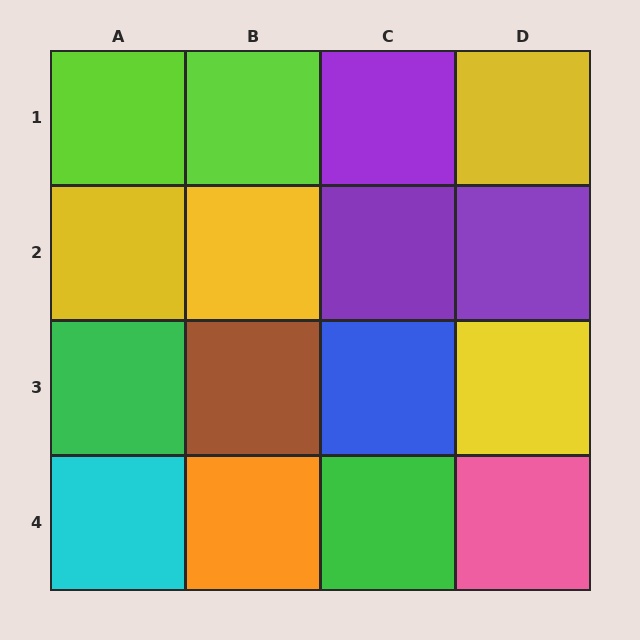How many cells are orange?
1 cell is orange.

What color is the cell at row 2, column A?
Yellow.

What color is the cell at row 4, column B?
Orange.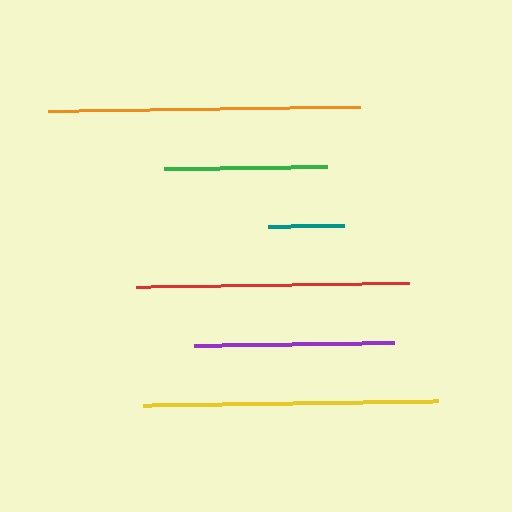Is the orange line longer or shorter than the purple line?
The orange line is longer than the purple line.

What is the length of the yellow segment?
The yellow segment is approximately 294 pixels long.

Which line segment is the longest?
The orange line is the longest at approximately 312 pixels.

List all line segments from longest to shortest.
From longest to shortest: orange, yellow, red, purple, green, teal.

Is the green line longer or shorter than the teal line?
The green line is longer than the teal line.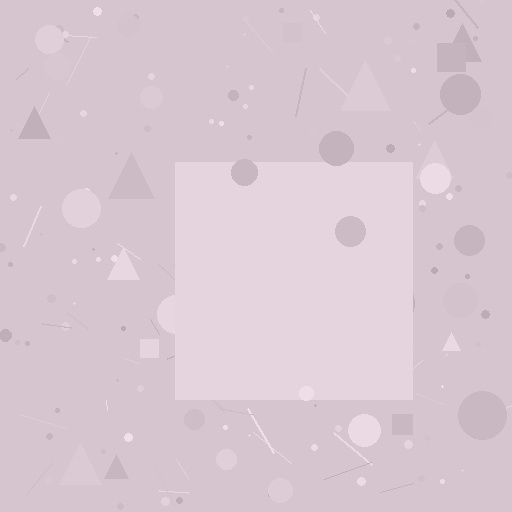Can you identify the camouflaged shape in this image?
The camouflaged shape is a square.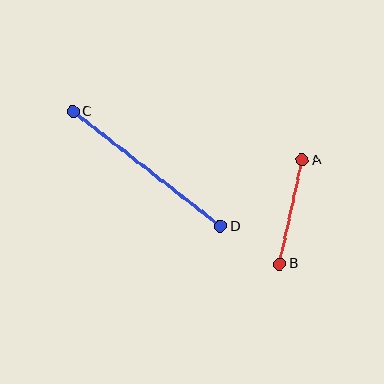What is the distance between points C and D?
The distance is approximately 186 pixels.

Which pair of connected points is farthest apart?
Points C and D are farthest apart.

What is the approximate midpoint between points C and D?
The midpoint is at approximately (147, 169) pixels.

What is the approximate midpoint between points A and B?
The midpoint is at approximately (291, 212) pixels.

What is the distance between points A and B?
The distance is approximately 106 pixels.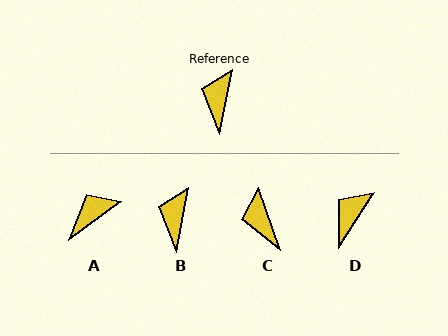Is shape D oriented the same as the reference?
No, it is off by about 21 degrees.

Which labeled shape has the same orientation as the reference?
B.